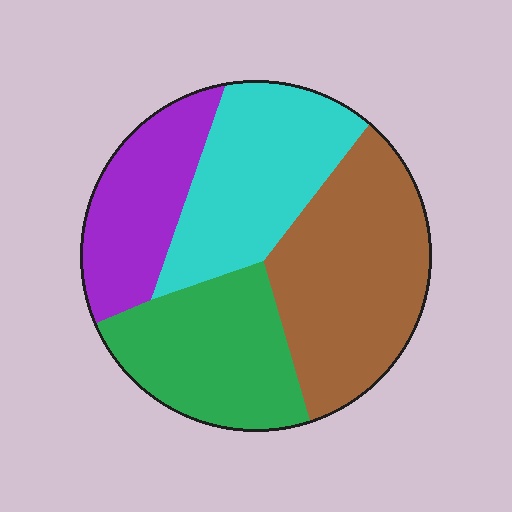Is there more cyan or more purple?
Cyan.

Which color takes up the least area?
Purple, at roughly 20%.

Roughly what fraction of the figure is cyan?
Cyan covers 25% of the figure.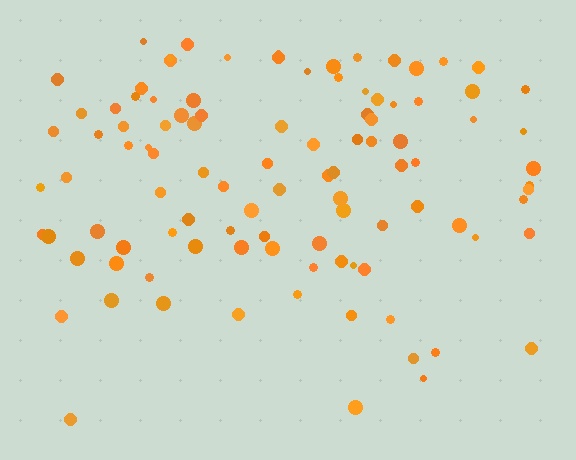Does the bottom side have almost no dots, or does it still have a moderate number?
Still a moderate number, just noticeably fewer than the top.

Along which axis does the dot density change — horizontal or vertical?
Vertical.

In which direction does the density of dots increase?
From bottom to top, with the top side densest.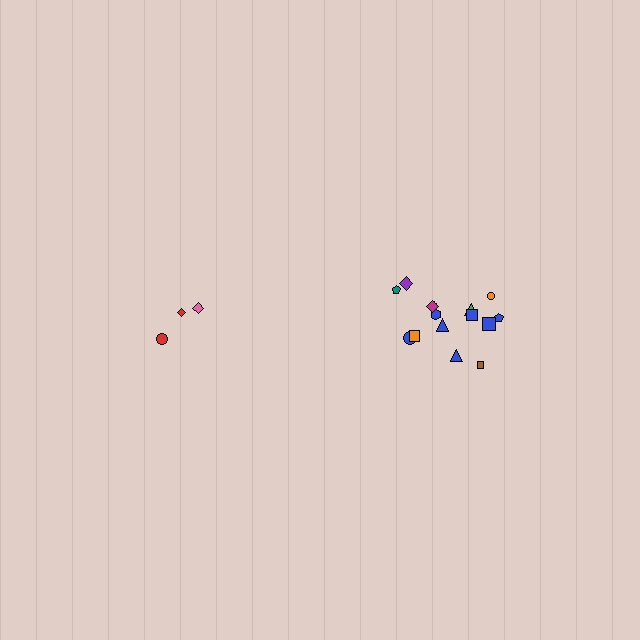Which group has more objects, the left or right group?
The right group.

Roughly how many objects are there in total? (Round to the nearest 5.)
Roughly 20 objects in total.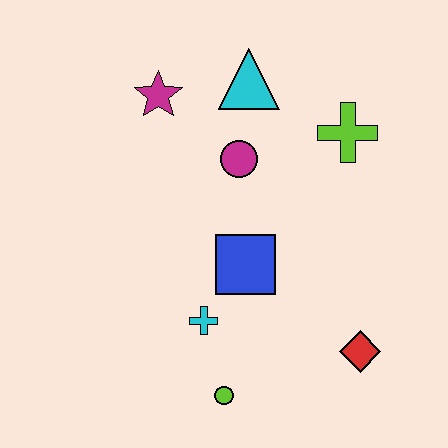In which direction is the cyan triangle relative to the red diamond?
The cyan triangle is above the red diamond.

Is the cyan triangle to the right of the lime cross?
No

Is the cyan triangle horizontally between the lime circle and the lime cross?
Yes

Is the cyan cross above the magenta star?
No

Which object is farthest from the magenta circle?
The lime circle is farthest from the magenta circle.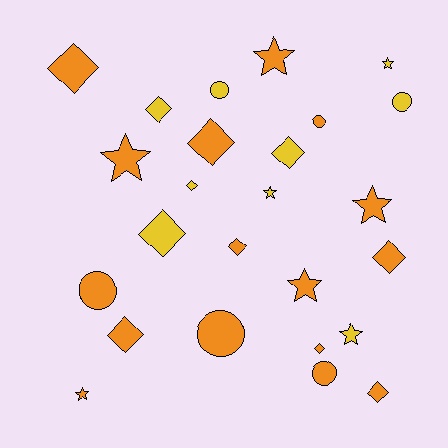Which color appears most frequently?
Orange, with 16 objects.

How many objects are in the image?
There are 25 objects.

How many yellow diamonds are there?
There are 4 yellow diamonds.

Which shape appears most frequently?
Diamond, with 11 objects.